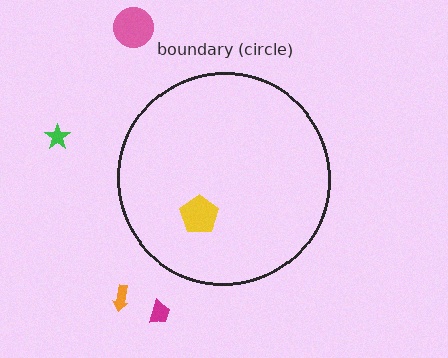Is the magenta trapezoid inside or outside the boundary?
Outside.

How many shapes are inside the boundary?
1 inside, 4 outside.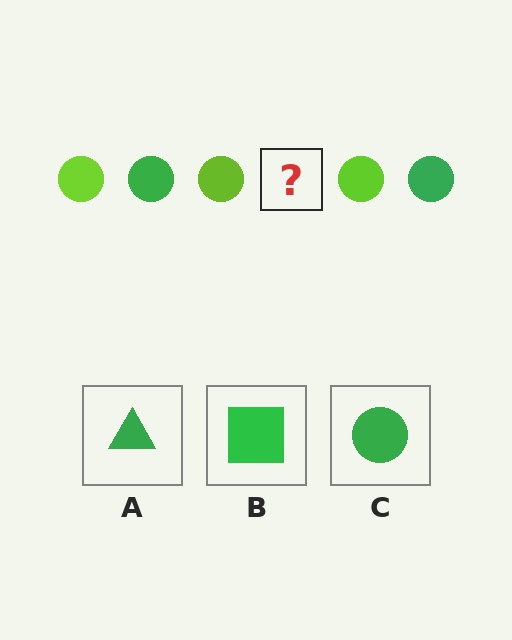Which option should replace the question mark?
Option C.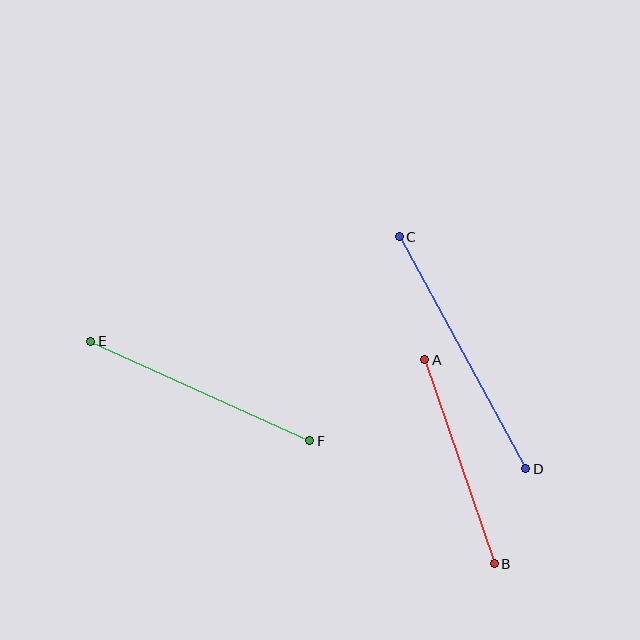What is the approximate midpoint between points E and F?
The midpoint is at approximately (200, 391) pixels.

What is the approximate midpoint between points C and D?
The midpoint is at approximately (463, 353) pixels.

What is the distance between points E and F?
The distance is approximately 241 pixels.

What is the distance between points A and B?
The distance is approximately 216 pixels.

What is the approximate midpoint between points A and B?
The midpoint is at approximately (460, 462) pixels.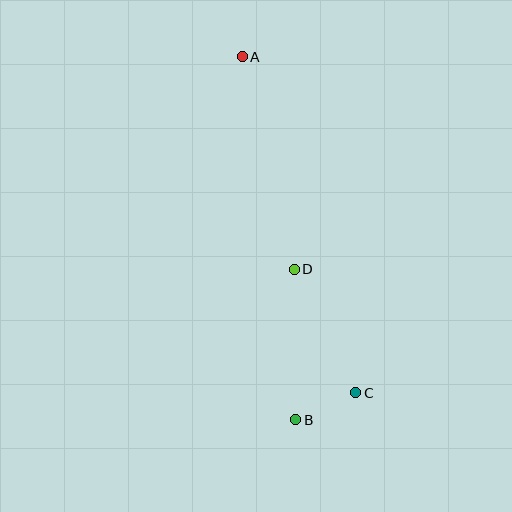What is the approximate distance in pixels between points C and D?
The distance between C and D is approximately 138 pixels.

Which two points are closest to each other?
Points B and C are closest to each other.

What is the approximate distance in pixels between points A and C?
The distance between A and C is approximately 355 pixels.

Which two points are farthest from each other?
Points A and B are farthest from each other.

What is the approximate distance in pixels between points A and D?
The distance between A and D is approximately 219 pixels.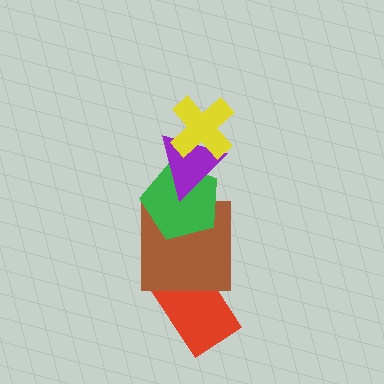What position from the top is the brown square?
The brown square is 4th from the top.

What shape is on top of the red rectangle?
The brown square is on top of the red rectangle.